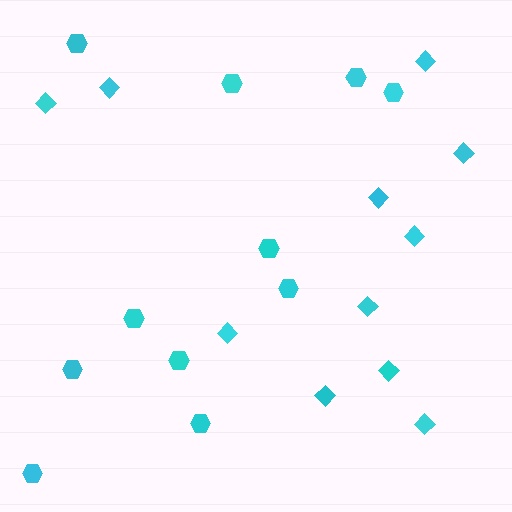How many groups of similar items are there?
There are 2 groups: one group of hexagons (11) and one group of diamonds (11).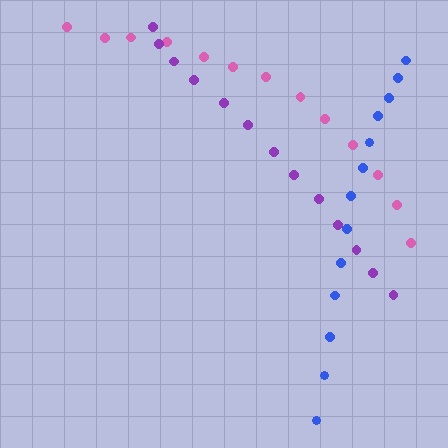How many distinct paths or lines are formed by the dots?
There are 3 distinct paths.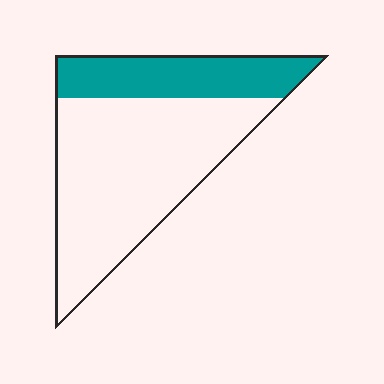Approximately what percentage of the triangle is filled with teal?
Approximately 30%.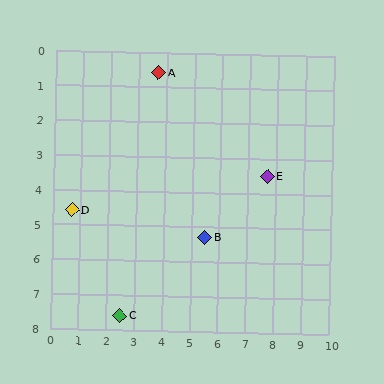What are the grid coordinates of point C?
Point C is at approximately (2.5, 7.6).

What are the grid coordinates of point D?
Point D is at approximately (0.7, 4.6).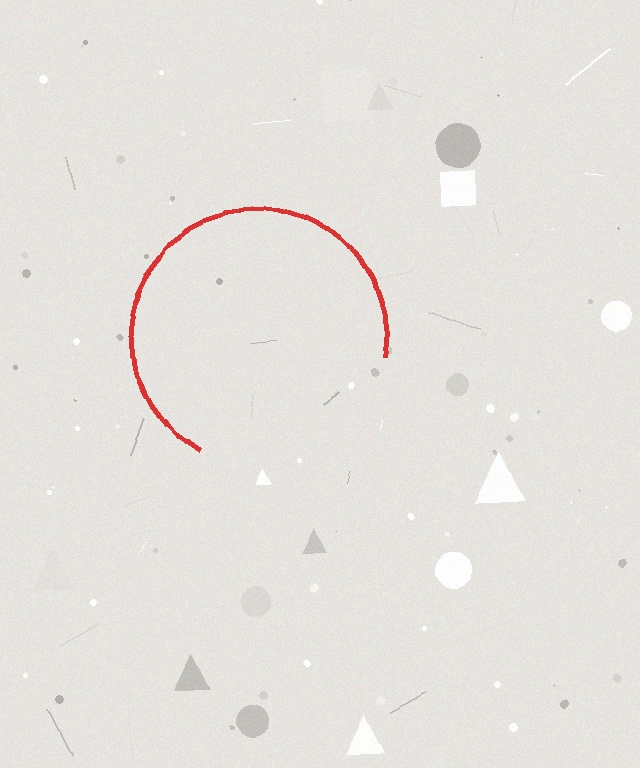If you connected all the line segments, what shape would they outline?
They would outline a circle.